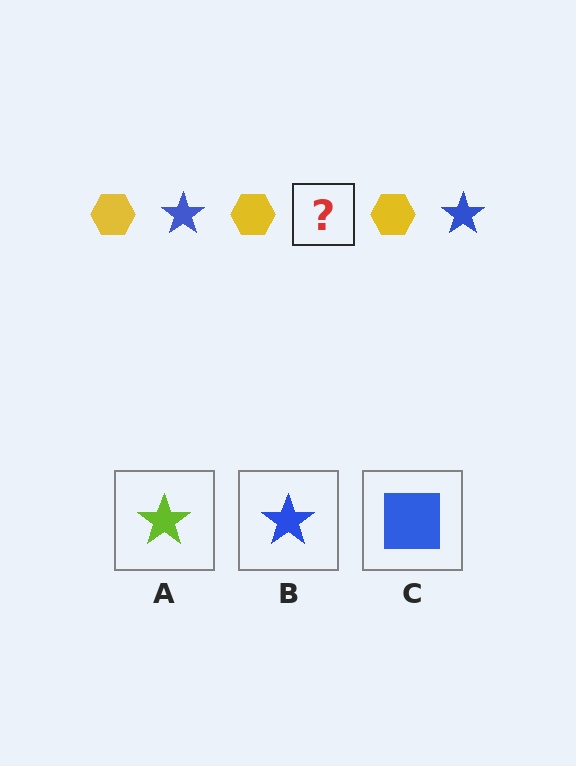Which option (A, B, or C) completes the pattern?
B.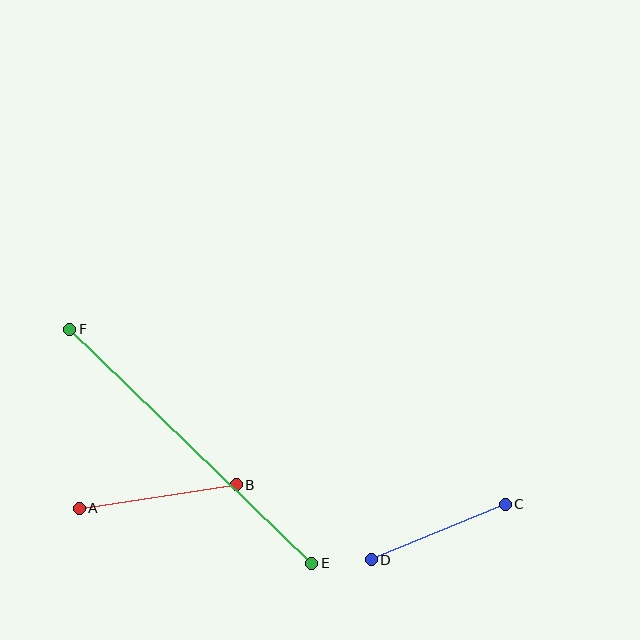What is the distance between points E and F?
The distance is approximately 337 pixels.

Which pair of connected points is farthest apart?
Points E and F are farthest apart.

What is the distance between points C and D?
The distance is approximately 145 pixels.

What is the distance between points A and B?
The distance is approximately 159 pixels.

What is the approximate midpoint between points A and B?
The midpoint is at approximately (158, 497) pixels.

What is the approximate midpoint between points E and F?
The midpoint is at approximately (191, 446) pixels.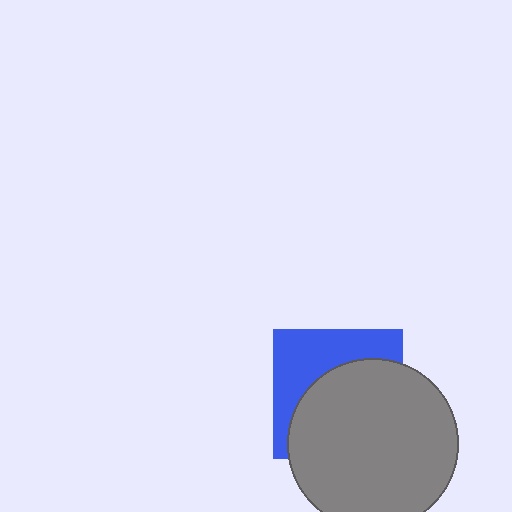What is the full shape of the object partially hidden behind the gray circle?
The partially hidden object is a blue square.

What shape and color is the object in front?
The object in front is a gray circle.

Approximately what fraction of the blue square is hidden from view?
Roughly 60% of the blue square is hidden behind the gray circle.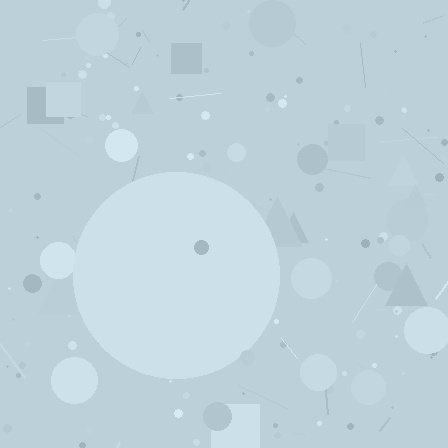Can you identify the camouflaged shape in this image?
The camouflaged shape is a circle.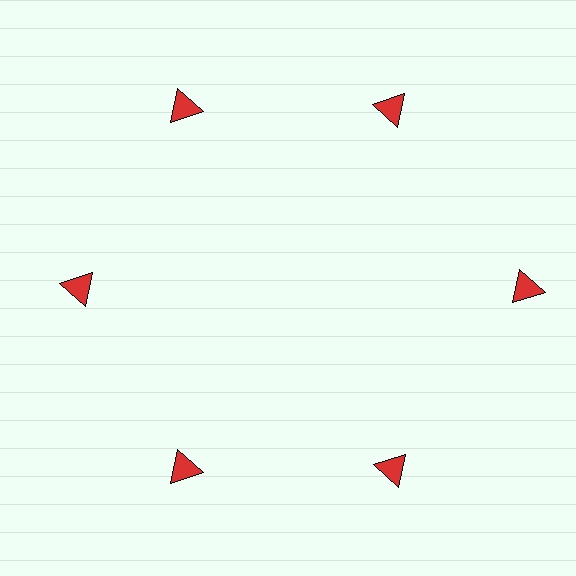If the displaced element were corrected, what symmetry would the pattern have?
It would have 6-fold rotational symmetry — the pattern would map onto itself every 60 degrees.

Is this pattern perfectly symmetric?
No. The 6 red triangles are arranged in a ring, but one element near the 3 o'clock position is pushed outward from the center, breaking the 6-fold rotational symmetry.